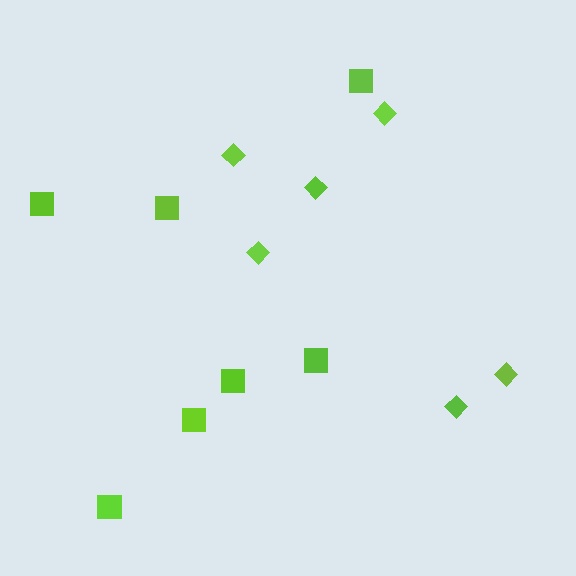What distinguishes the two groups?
There are 2 groups: one group of diamonds (6) and one group of squares (7).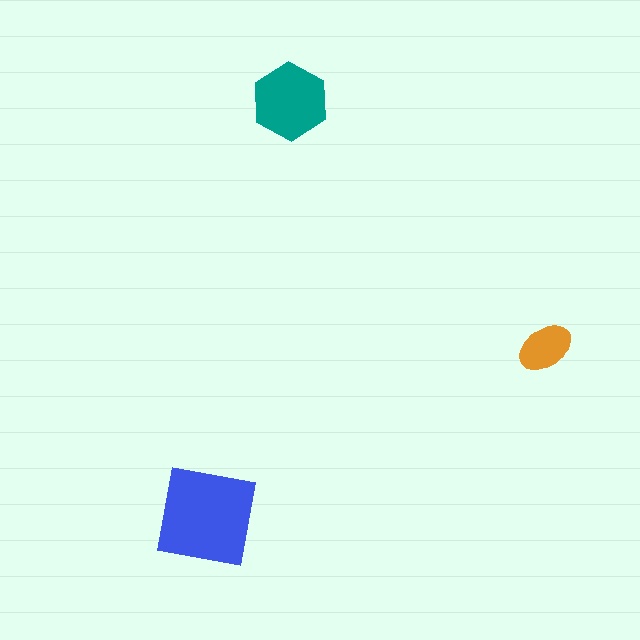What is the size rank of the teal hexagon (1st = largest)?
2nd.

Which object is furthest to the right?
The orange ellipse is rightmost.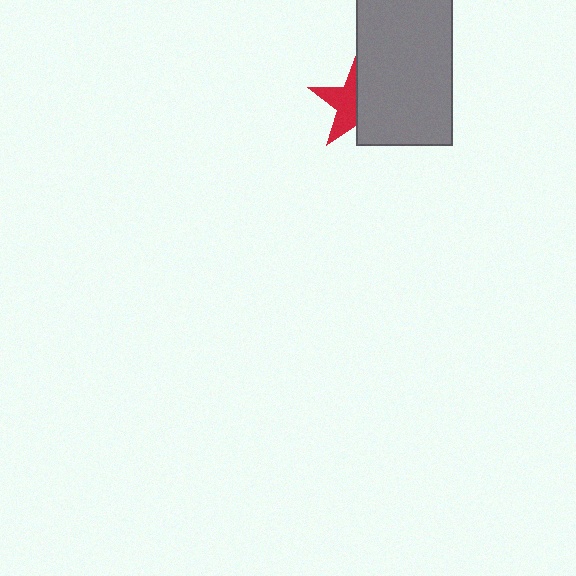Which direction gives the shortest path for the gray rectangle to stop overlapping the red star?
Moving right gives the shortest separation.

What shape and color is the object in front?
The object in front is a gray rectangle.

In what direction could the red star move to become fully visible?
The red star could move left. That would shift it out from behind the gray rectangle entirely.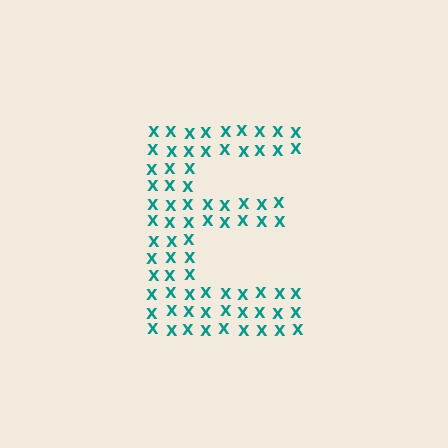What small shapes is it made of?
It is made of small letter X's.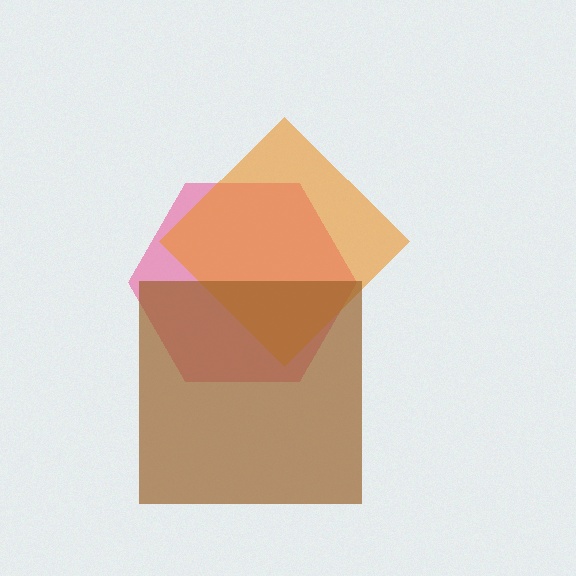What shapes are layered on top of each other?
The layered shapes are: a pink hexagon, an orange diamond, a brown square.